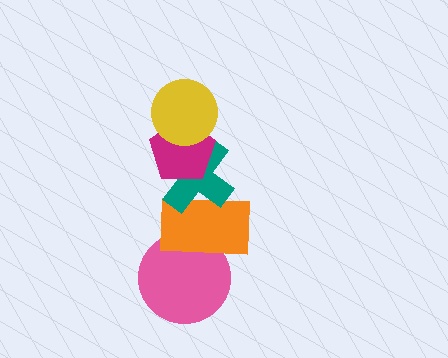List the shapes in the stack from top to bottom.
From top to bottom: the yellow circle, the magenta pentagon, the teal cross, the orange rectangle, the pink circle.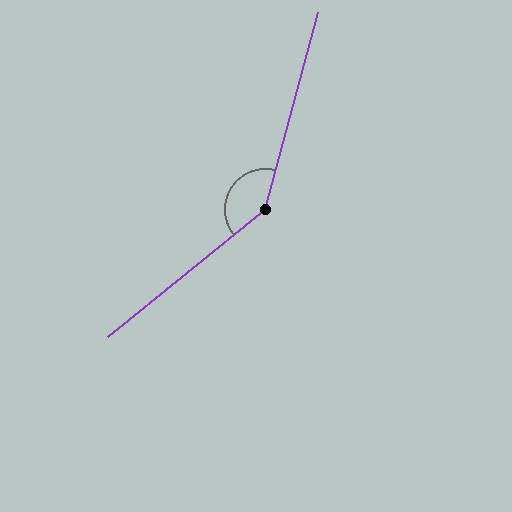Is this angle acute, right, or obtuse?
It is obtuse.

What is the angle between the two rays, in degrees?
Approximately 144 degrees.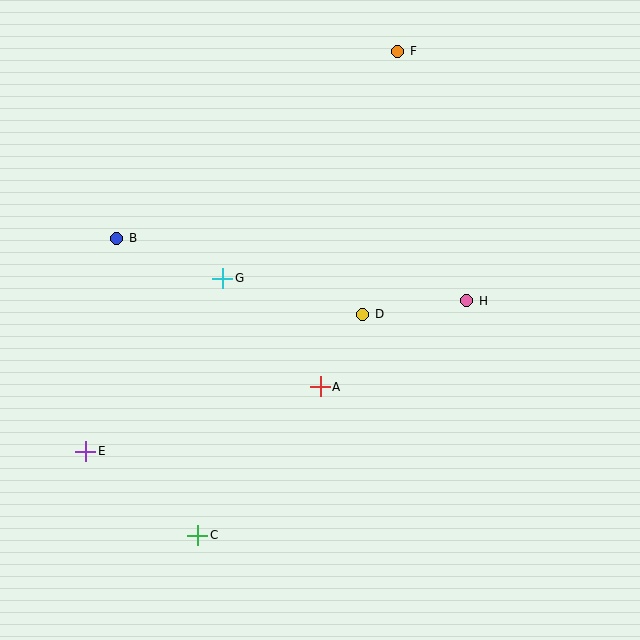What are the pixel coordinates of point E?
Point E is at (86, 451).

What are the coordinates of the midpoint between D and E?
The midpoint between D and E is at (224, 383).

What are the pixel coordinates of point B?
Point B is at (117, 238).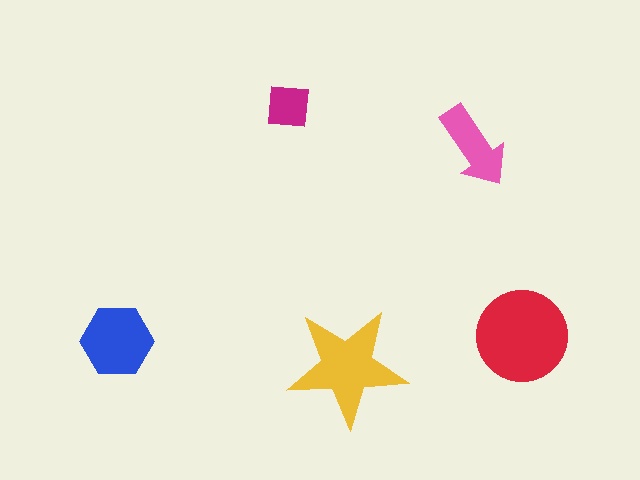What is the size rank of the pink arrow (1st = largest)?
4th.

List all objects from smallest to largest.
The magenta square, the pink arrow, the blue hexagon, the yellow star, the red circle.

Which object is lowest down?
The yellow star is bottommost.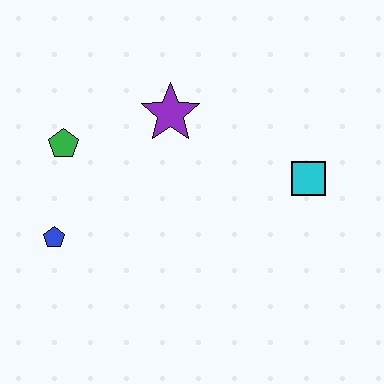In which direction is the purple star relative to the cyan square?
The purple star is to the left of the cyan square.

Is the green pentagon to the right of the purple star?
No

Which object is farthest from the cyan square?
The blue pentagon is farthest from the cyan square.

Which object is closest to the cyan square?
The purple star is closest to the cyan square.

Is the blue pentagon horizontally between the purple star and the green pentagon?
No